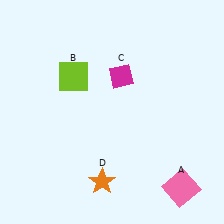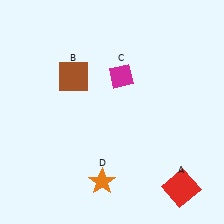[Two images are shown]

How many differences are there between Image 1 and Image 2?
There are 2 differences between the two images.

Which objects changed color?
A changed from pink to red. B changed from lime to brown.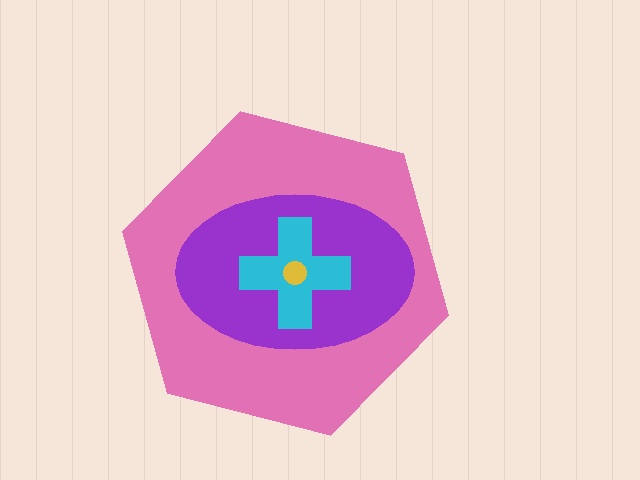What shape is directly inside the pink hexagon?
The purple ellipse.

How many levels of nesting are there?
4.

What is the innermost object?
The yellow circle.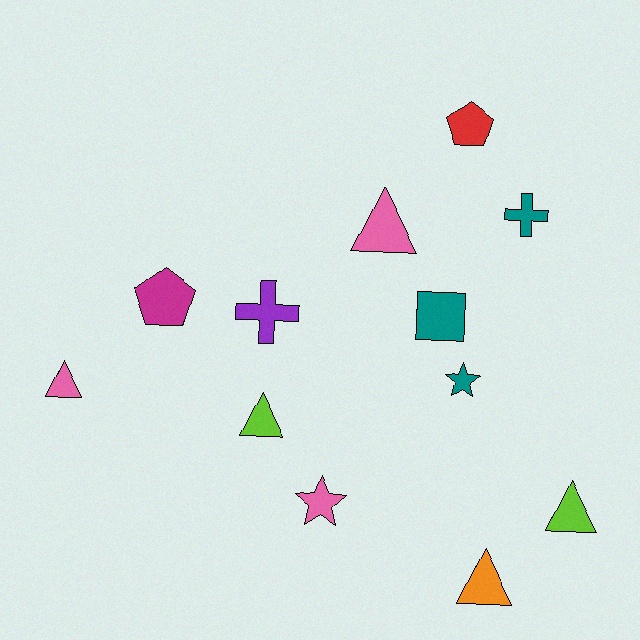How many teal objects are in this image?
There are 3 teal objects.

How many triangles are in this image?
There are 5 triangles.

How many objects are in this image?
There are 12 objects.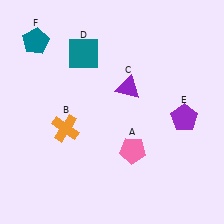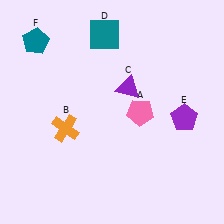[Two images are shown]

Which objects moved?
The objects that moved are: the pink pentagon (A), the teal square (D).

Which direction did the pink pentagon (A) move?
The pink pentagon (A) moved up.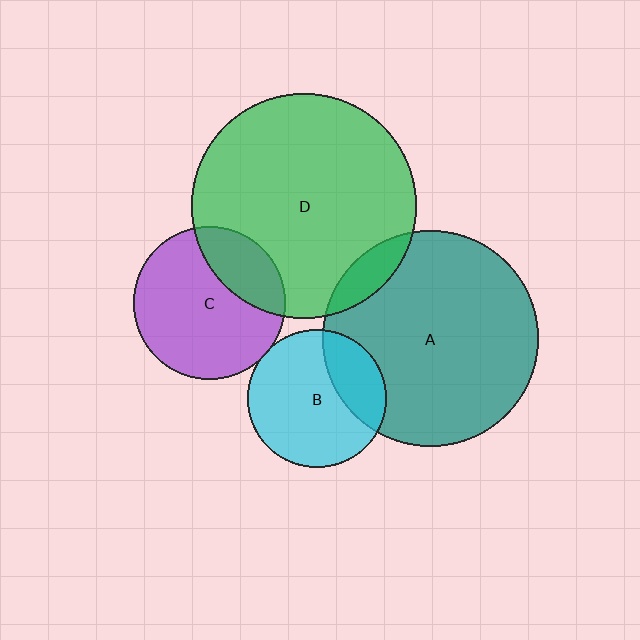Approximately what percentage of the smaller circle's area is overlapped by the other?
Approximately 25%.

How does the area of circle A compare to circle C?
Approximately 2.0 times.